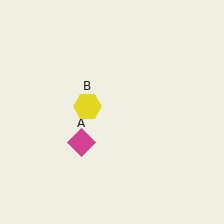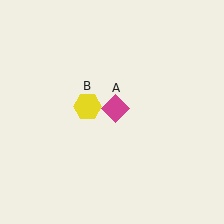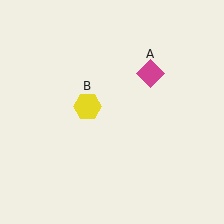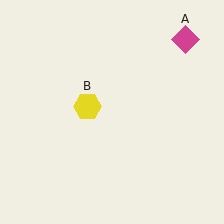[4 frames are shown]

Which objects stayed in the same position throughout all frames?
Yellow hexagon (object B) remained stationary.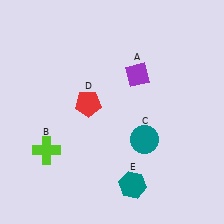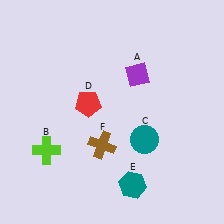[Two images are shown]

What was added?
A brown cross (F) was added in Image 2.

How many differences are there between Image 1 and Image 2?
There is 1 difference between the two images.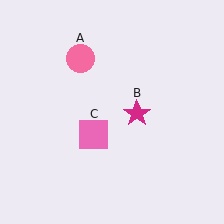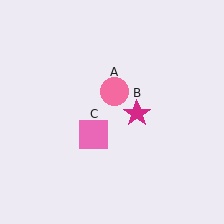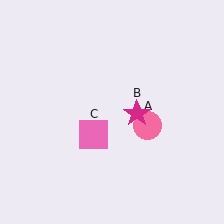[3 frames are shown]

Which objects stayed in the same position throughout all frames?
Magenta star (object B) and pink square (object C) remained stationary.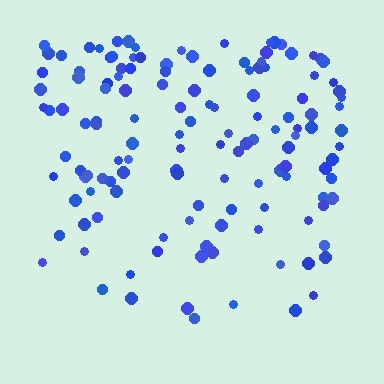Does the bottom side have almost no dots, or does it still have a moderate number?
Still a moderate number, just noticeably fewer than the top.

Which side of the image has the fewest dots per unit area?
The bottom.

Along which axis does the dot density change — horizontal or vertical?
Vertical.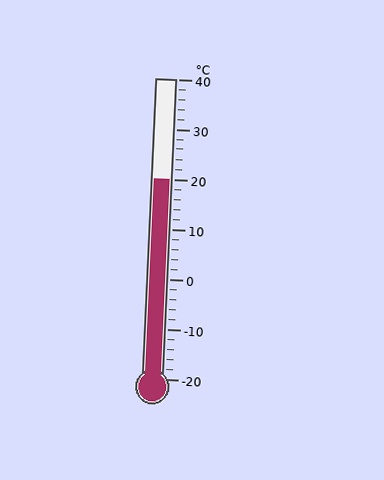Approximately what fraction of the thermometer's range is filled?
The thermometer is filled to approximately 65% of its range.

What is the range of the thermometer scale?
The thermometer scale ranges from -20°C to 40°C.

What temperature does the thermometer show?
The thermometer shows approximately 20°C.